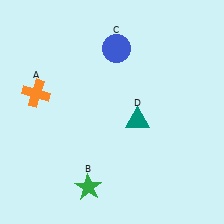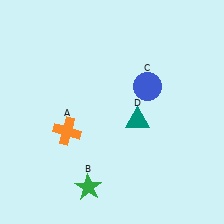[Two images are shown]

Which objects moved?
The objects that moved are: the orange cross (A), the blue circle (C).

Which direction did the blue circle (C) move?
The blue circle (C) moved down.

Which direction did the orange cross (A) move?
The orange cross (A) moved down.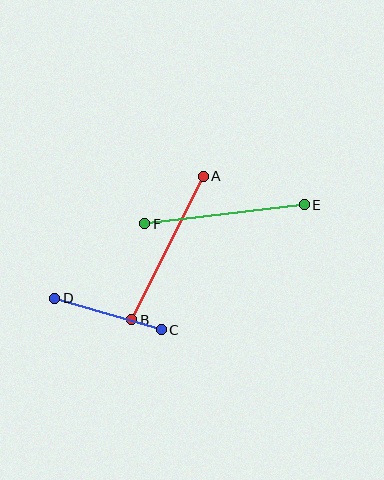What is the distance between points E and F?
The distance is approximately 161 pixels.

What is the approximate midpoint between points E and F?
The midpoint is at approximately (224, 214) pixels.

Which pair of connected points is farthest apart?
Points E and F are farthest apart.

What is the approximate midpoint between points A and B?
The midpoint is at approximately (168, 248) pixels.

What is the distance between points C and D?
The distance is approximately 111 pixels.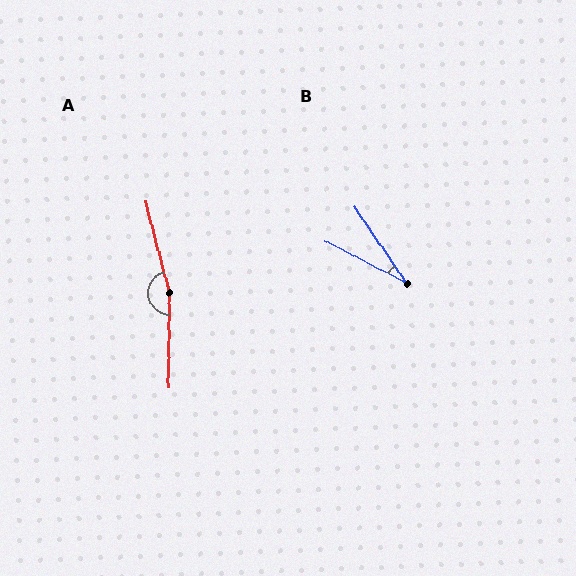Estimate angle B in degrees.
Approximately 28 degrees.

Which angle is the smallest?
B, at approximately 28 degrees.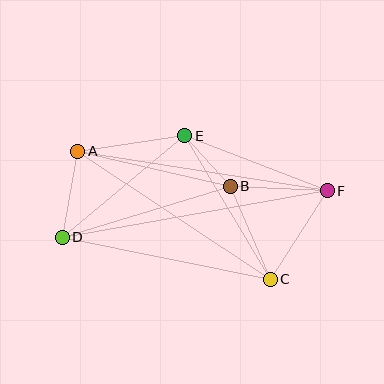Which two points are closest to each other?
Points B and E are closest to each other.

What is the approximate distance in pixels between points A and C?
The distance between A and C is approximately 231 pixels.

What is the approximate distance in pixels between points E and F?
The distance between E and F is approximately 153 pixels.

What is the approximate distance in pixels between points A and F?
The distance between A and F is approximately 253 pixels.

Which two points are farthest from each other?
Points D and F are farthest from each other.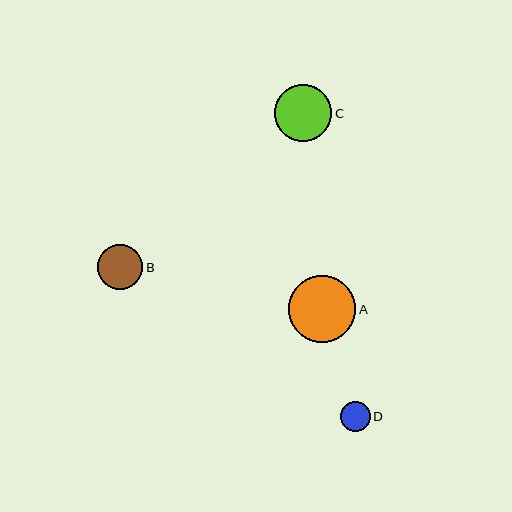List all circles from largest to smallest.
From largest to smallest: A, C, B, D.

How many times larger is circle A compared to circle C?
Circle A is approximately 1.2 times the size of circle C.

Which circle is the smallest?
Circle D is the smallest with a size of approximately 30 pixels.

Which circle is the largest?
Circle A is the largest with a size of approximately 67 pixels.